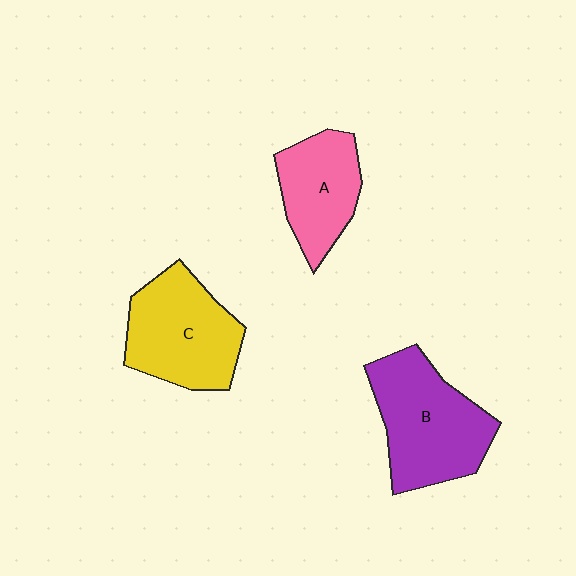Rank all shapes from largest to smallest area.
From largest to smallest: B (purple), C (yellow), A (pink).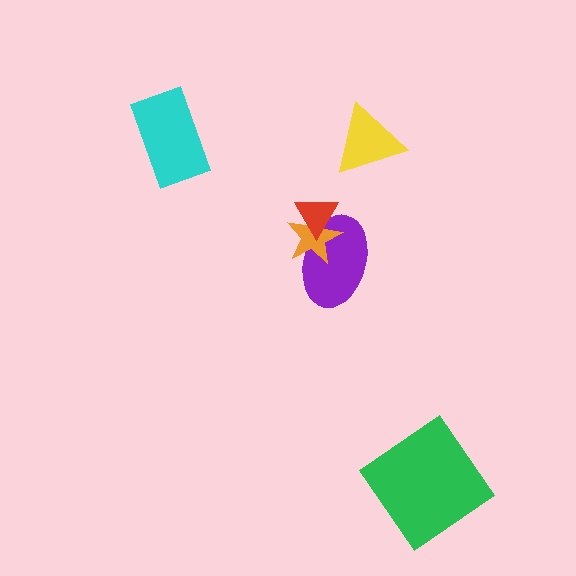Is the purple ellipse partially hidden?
Yes, it is partially covered by another shape.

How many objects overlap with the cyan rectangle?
0 objects overlap with the cyan rectangle.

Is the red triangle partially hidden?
No, no other shape covers it.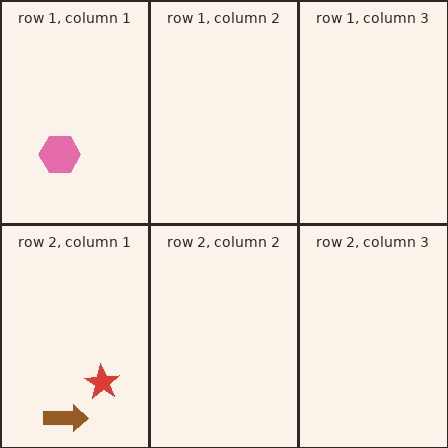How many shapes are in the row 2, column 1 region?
2.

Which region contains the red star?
The row 2, column 1 region.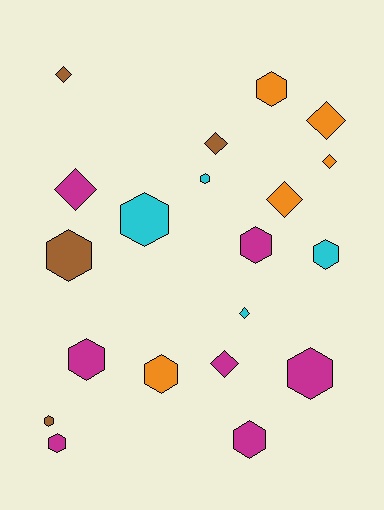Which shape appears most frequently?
Hexagon, with 12 objects.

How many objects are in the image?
There are 20 objects.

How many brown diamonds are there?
There are 2 brown diamonds.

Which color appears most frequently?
Magenta, with 7 objects.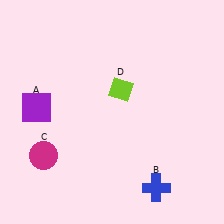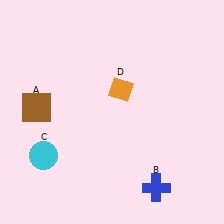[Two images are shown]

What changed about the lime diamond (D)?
In Image 1, D is lime. In Image 2, it changed to orange.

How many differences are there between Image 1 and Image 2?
There are 3 differences between the two images.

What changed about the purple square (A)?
In Image 1, A is purple. In Image 2, it changed to brown.